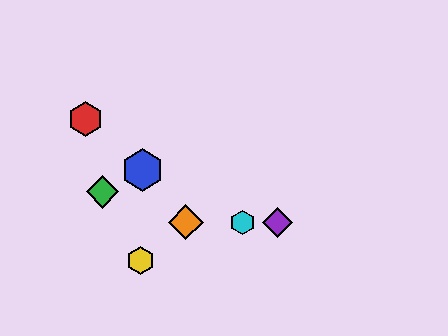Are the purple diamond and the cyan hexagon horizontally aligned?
Yes, both are at y≈222.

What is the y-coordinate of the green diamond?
The green diamond is at y≈192.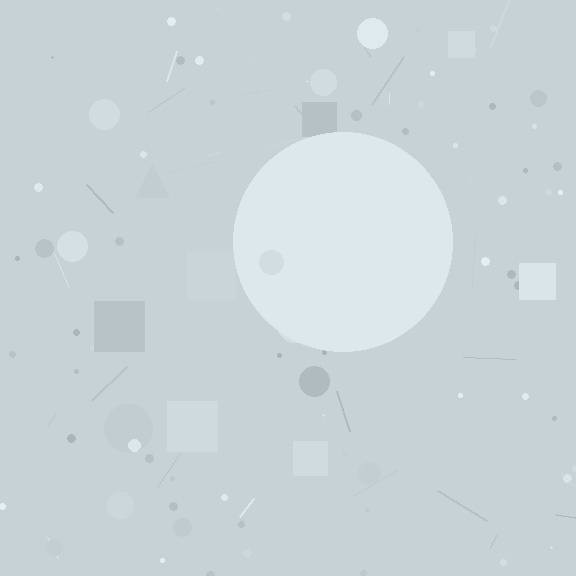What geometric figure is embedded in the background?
A circle is embedded in the background.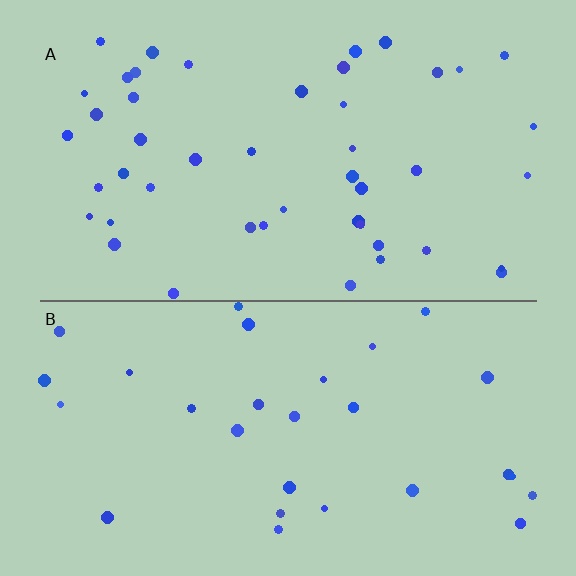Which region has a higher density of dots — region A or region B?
A (the top).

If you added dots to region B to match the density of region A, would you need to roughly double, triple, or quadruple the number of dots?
Approximately double.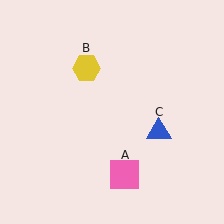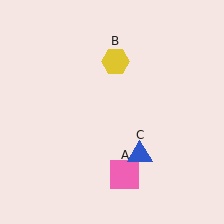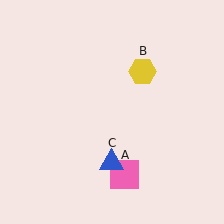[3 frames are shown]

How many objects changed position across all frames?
2 objects changed position: yellow hexagon (object B), blue triangle (object C).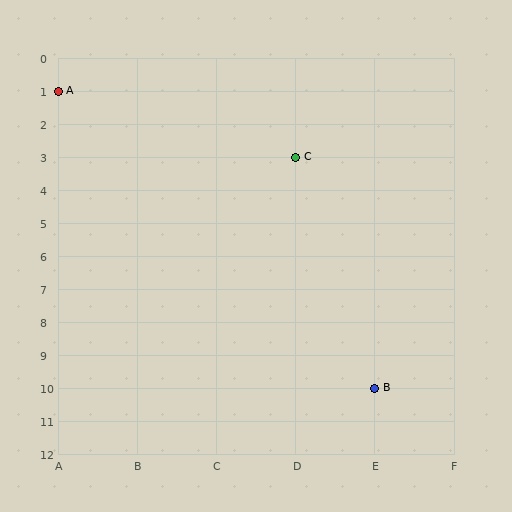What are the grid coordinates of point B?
Point B is at grid coordinates (E, 10).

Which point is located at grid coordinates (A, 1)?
Point A is at (A, 1).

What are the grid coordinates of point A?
Point A is at grid coordinates (A, 1).